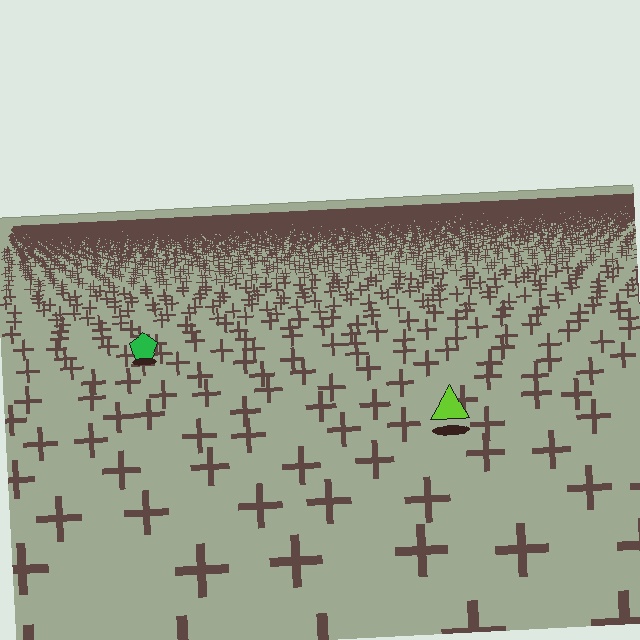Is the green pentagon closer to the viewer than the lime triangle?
No. The lime triangle is closer — you can tell from the texture gradient: the ground texture is coarser near it.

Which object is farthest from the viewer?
The green pentagon is farthest from the viewer. It appears smaller and the ground texture around it is denser.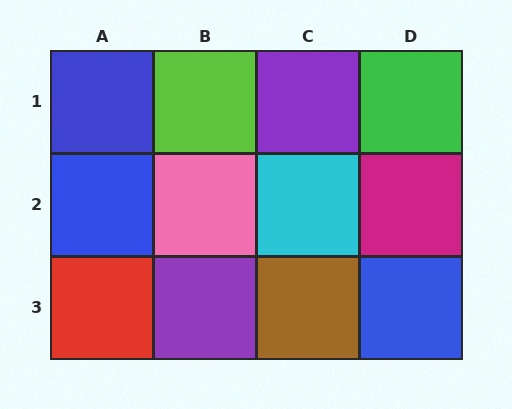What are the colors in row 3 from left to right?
Red, purple, brown, blue.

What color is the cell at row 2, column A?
Blue.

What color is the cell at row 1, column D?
Green.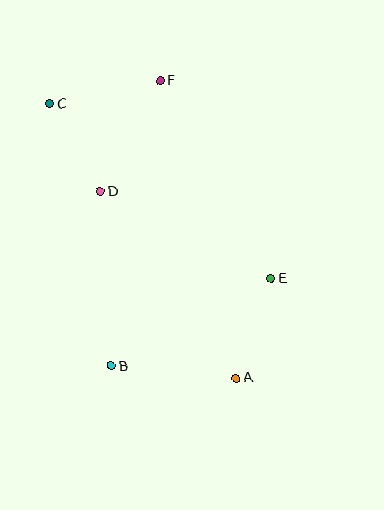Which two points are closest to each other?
Points C and D are closest to each other.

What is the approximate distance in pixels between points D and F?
The distance between D and F is approximately 126 pixels.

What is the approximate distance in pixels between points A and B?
The distance between A and B is approximately 125 pixels.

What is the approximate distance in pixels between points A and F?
The distance between A and F is approximately 307 pixels.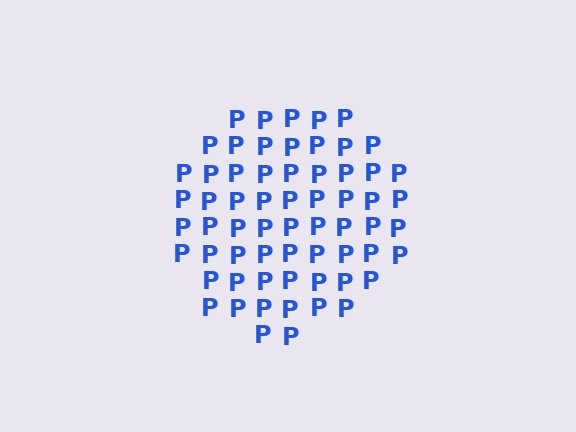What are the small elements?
The small elements are letter P's.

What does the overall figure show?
The overall figure shows a circle.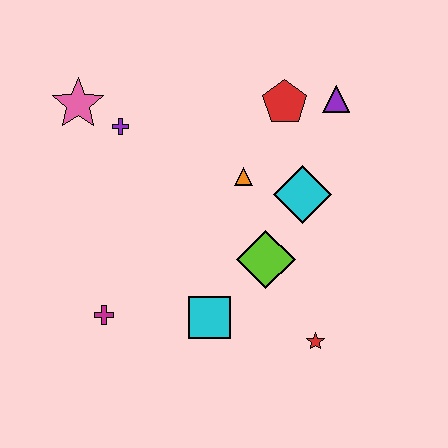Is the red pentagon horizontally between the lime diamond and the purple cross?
No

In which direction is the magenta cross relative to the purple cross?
The magenta cross is below the purple cross.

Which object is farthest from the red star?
The pink star is farthest from the red star.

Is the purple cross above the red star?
Yes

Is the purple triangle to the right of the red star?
Yes